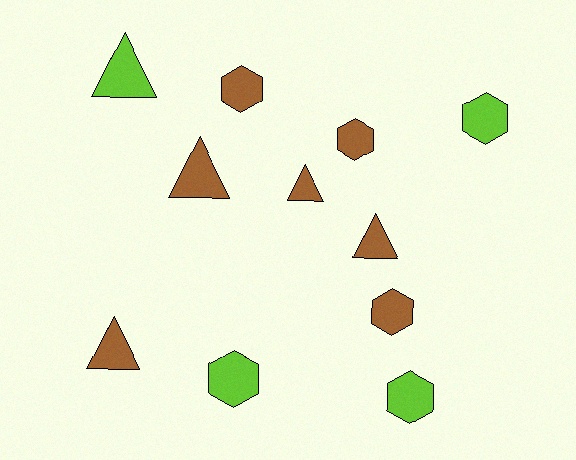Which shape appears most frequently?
Hexagon, with 6 objects.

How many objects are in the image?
There are 11 objects.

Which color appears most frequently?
Brown, with 7 objects.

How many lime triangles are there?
There is 1 lime triangle.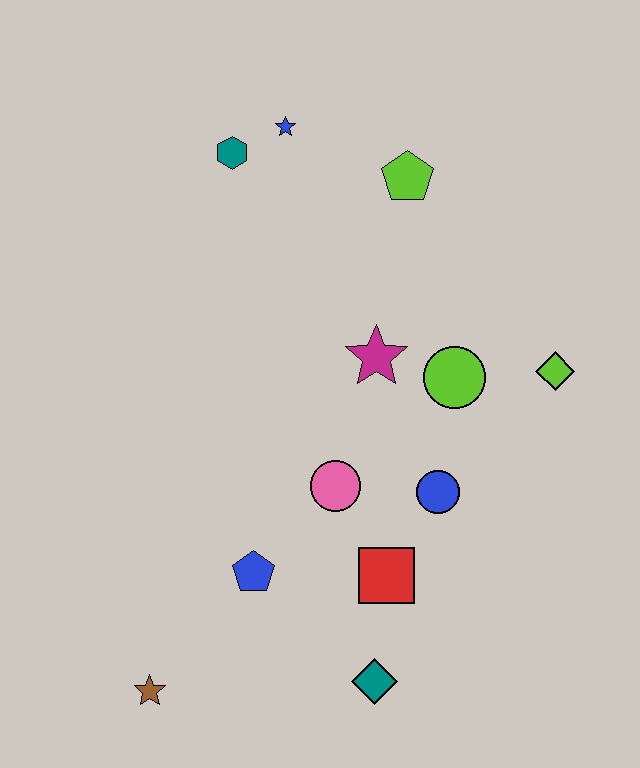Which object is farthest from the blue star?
The brown star is farthest from the blue star.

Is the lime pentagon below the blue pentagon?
No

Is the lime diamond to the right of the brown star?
Yes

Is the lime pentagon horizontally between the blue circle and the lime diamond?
No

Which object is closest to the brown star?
The blue pentagon is closest to the brown star.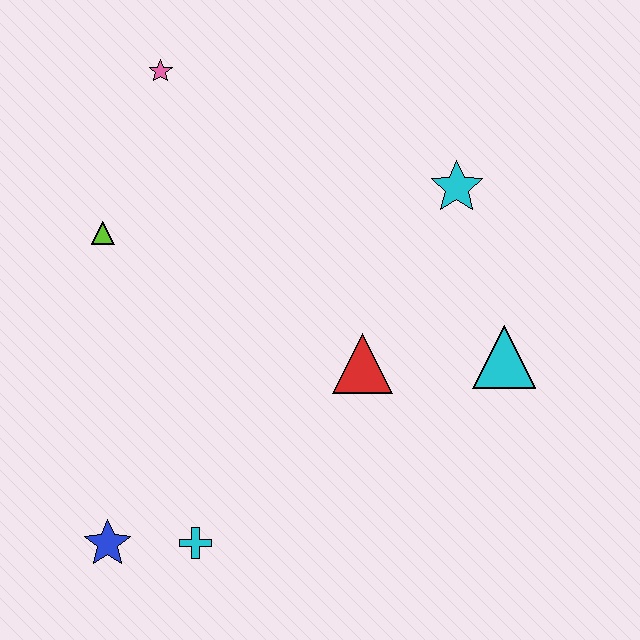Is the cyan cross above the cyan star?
No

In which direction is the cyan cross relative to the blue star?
The cyan cross is to the right of the blue star.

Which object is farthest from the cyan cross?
The pink star is farthest from the cyan cross.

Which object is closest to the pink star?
The lime triangle is closest to the pink star.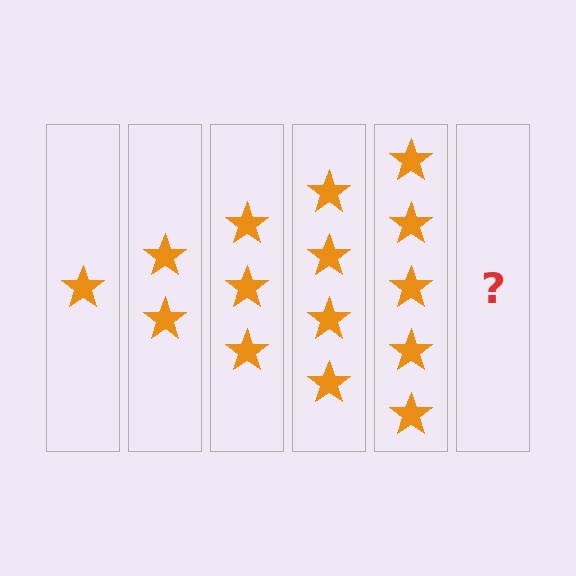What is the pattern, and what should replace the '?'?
The pattern is that each step adds one more star. The '?' should be 6 stars.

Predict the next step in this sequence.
The next step is 6 stars.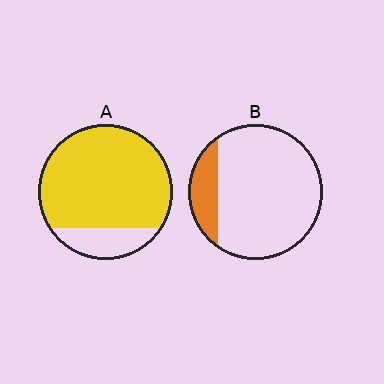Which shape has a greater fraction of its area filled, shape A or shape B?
Shape A.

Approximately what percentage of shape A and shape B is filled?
A is approximately 80% and B is approximately 15%.